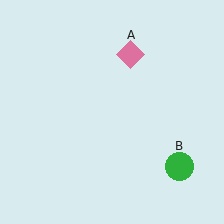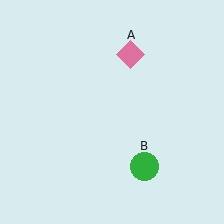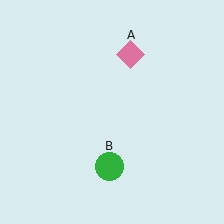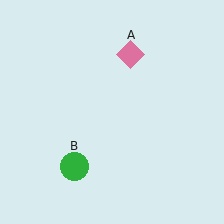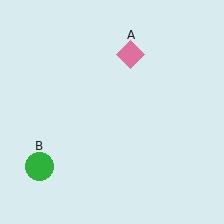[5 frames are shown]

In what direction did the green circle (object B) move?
The green circle (object B) moved left.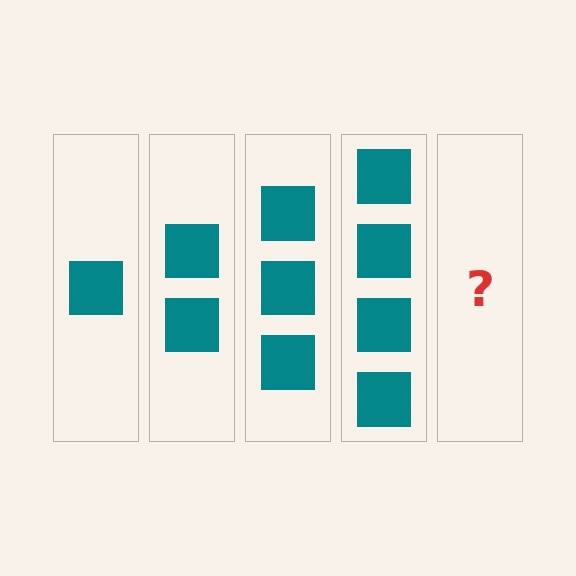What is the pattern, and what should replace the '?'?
The pattern is that each step adds one more square. The '?' should be 5 squares.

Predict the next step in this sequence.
The next step is 5 squares.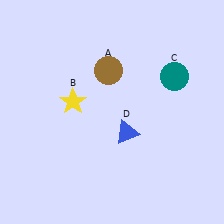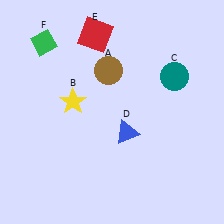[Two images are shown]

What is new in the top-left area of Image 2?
A red square (E) was added in the top-left area of Image 2.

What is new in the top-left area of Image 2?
A green diamond (F) was added in the top-left area of Image 2.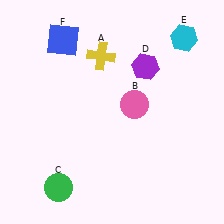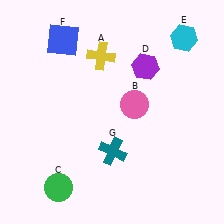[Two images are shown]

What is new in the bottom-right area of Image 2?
A teal cross (G) was added in the bottom-right area of Image 2.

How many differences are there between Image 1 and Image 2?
There is 1 difference between the two images.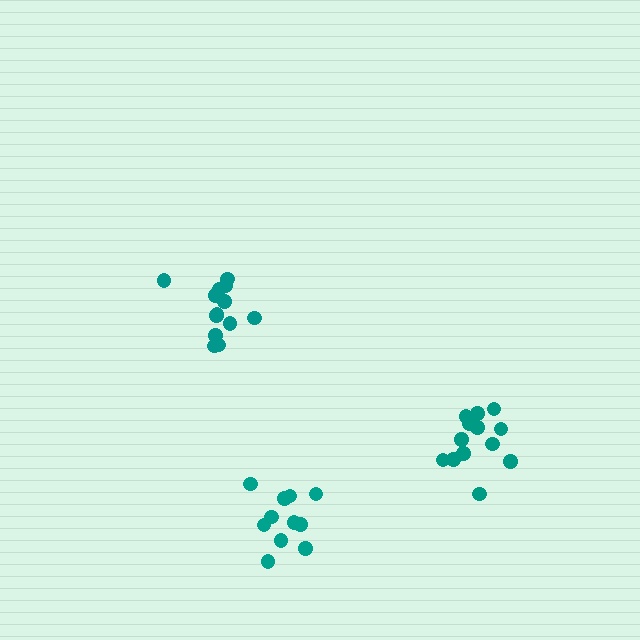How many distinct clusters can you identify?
There are 3 distinct clusters.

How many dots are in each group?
Group 1: 13 dots, Group 2: 14 dots, Group 3: 11 dots (38 total).